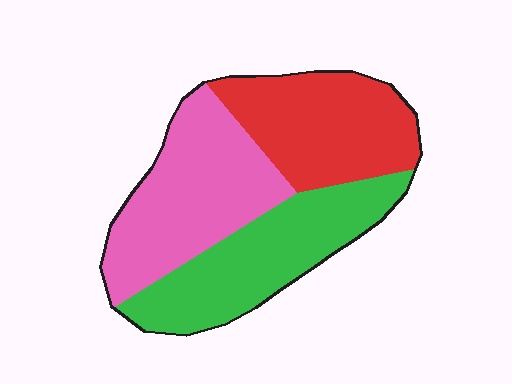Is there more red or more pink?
Pink.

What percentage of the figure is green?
Green covers 33% of the figure.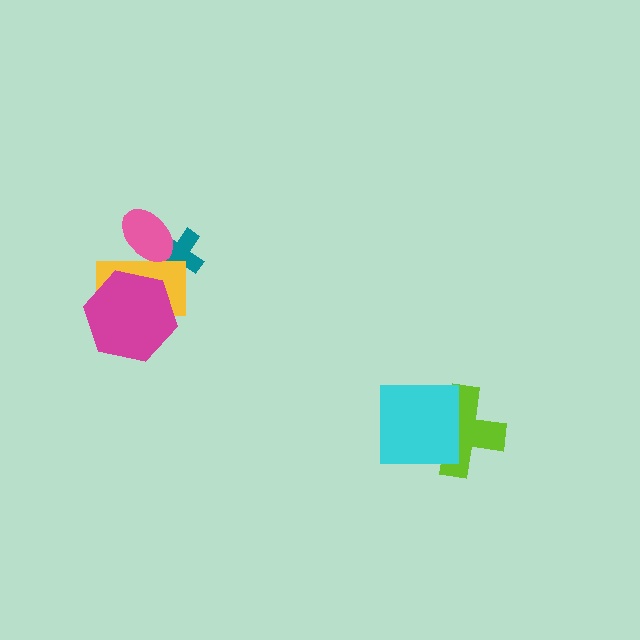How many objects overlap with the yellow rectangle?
3 objects overlap with the yellow rectangle.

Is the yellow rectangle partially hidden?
Yes, it is partially covered by another shape.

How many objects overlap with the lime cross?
1 object overlaps with the lime cross.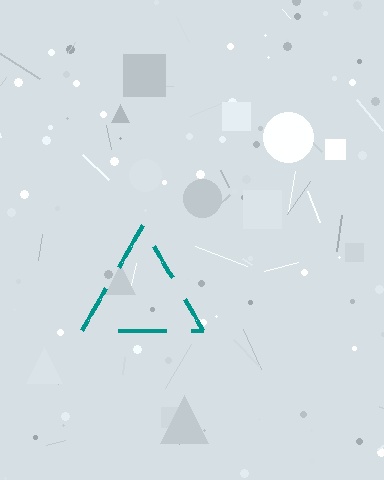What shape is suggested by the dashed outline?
The dashed outline suggests a triangle.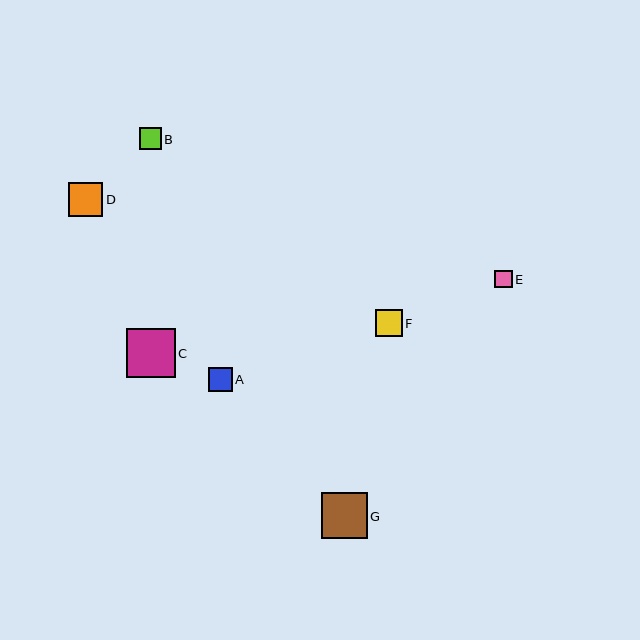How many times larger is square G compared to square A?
Square G is approximately 1.9 times the size of square A.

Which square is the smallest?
Square E is the smallest with a size of approximately 18 pixels.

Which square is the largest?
Square C is the largest with a size of approximately 49 pixels.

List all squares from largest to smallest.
From largest to smallest: C, G, D, F, A, B, E.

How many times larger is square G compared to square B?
Square G is approximately 2.2 times the size of square B.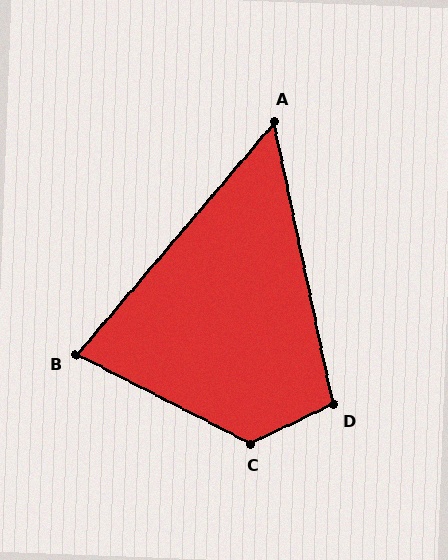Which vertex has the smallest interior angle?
A, at approximately 52 degrees.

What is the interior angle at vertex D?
Approximately 103 degrees (obtuse).